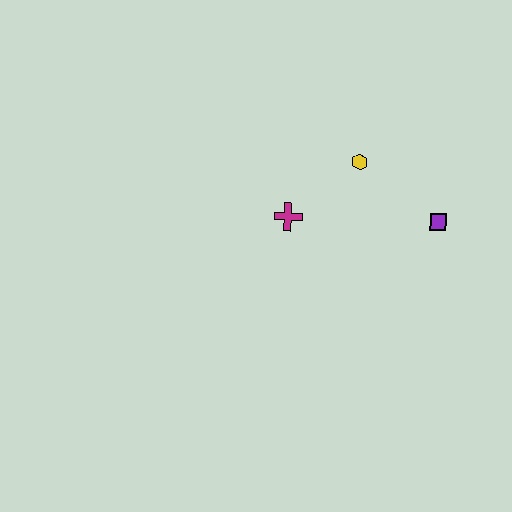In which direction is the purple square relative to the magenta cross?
The purple square is to the right of the magenta cross.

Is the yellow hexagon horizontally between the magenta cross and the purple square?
Yes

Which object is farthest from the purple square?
The magenta cross is farthest from the purple square.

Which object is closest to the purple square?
The yellow hexagon is closest to the purple square.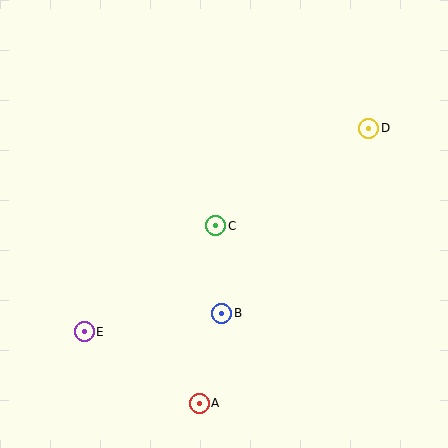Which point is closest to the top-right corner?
Point D is closest to the top-right corner.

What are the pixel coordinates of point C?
Point C is at (216, 226).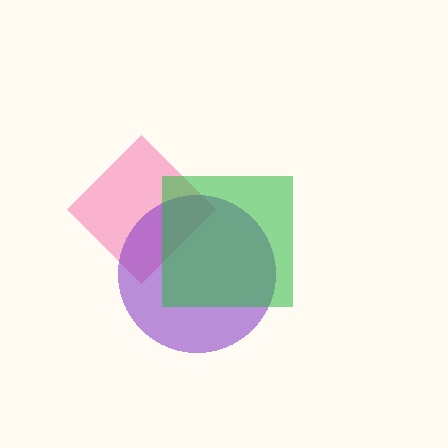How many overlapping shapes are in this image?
There are 3 overlapping shapes in the image.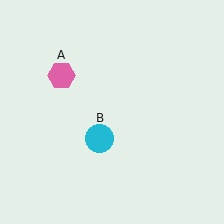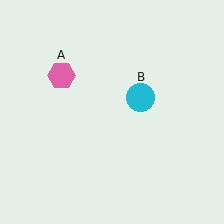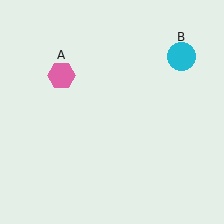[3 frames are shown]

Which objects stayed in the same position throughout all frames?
Pink hexagon (object A) remained stationary.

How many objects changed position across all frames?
1 object changed position: cyan circle (object B).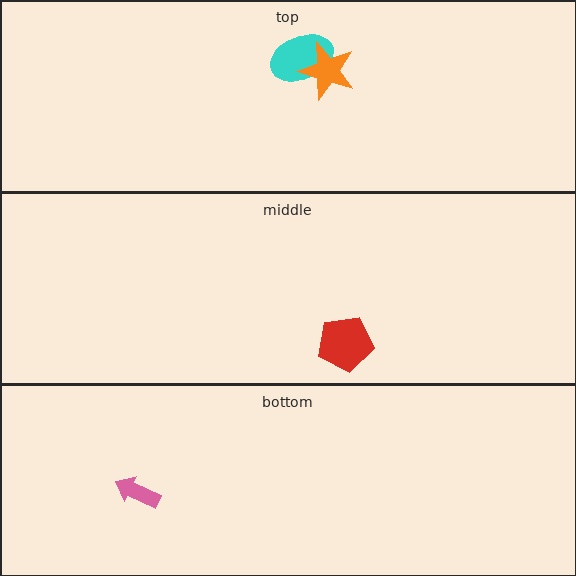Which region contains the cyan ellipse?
The top region.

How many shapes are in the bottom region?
1.